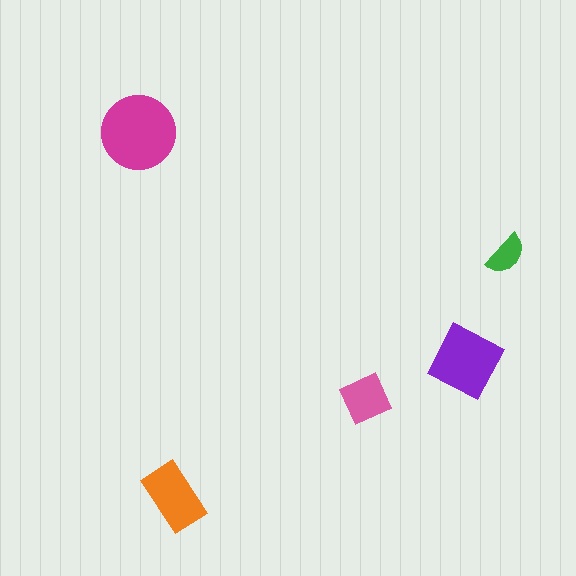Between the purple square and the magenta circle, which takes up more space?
The magenta circle.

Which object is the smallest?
The green semicircle.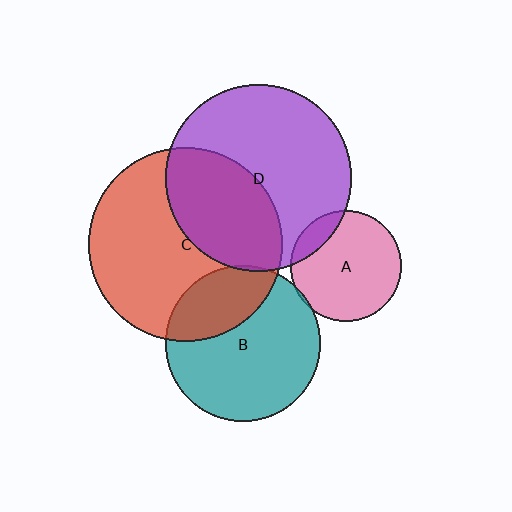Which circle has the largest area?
Circle C (red).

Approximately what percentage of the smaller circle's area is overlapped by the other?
Approximately 15%.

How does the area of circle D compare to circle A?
Approximately 2.8 times.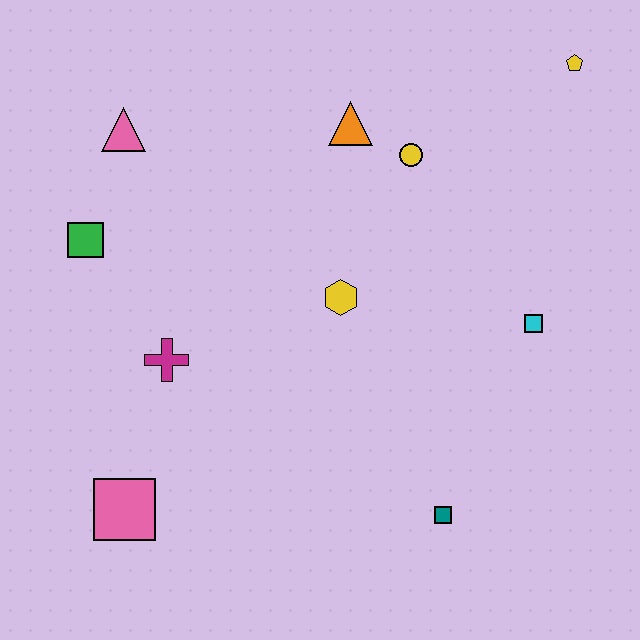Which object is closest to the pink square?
The magenta cross is closest to the pink square.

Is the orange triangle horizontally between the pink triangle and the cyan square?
Yes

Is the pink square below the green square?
Yes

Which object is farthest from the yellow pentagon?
The pink square is farthest from the yellow pentagon.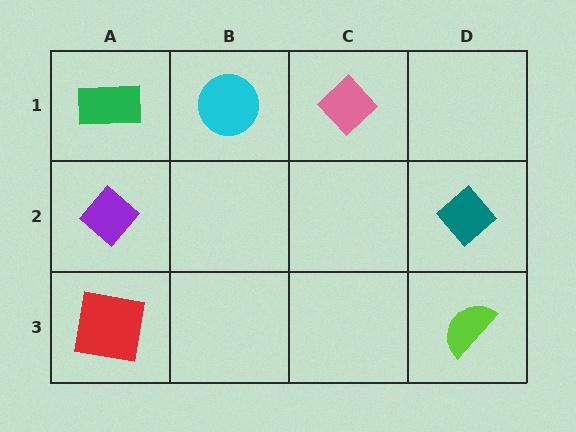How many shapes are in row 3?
2 shapes.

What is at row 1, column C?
A pink diamond.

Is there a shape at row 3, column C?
No, that cell is empty.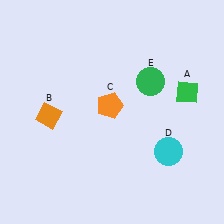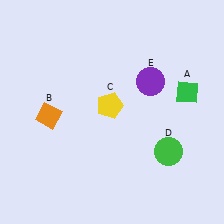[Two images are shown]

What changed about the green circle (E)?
In Image 1, E is green. In Image 2, it changed to purple.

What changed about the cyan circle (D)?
In Image 1, D is cyan. In Image 2, it changed to green.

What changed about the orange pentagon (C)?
In Image 1, C is orange. In Image 2, it changed to yellow.